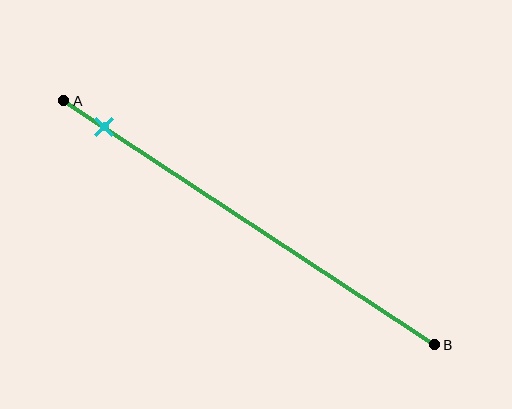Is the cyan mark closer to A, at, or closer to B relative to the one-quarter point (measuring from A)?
The cyan mark is closer to point A than the one-quarter point of segment AB.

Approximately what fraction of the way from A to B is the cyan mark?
The cyan mark is approximately 10% of the way from A to B.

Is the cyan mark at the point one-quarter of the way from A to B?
No, the mark is at about 10% from A, not at the 25% one-quarter point.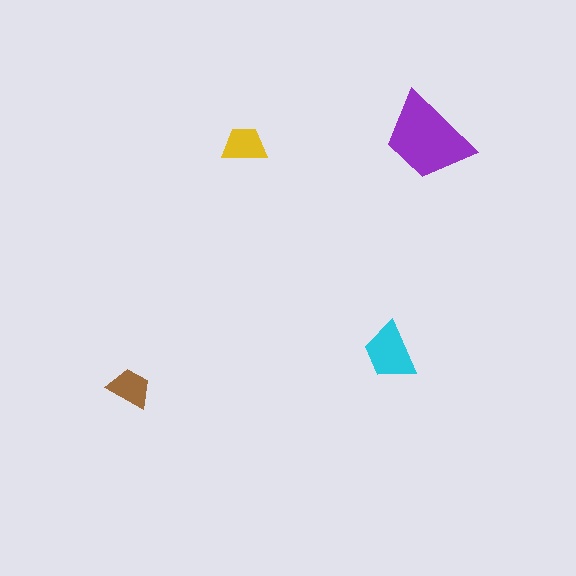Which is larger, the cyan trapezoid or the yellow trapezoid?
The cyan one.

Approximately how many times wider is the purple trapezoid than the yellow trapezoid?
About 2 times wider.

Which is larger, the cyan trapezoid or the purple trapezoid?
The purple one.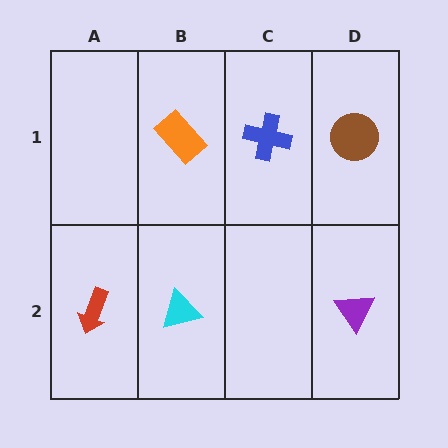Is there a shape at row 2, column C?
No, that cell is empty.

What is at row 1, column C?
A blue cross.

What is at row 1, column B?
An orange rectangle.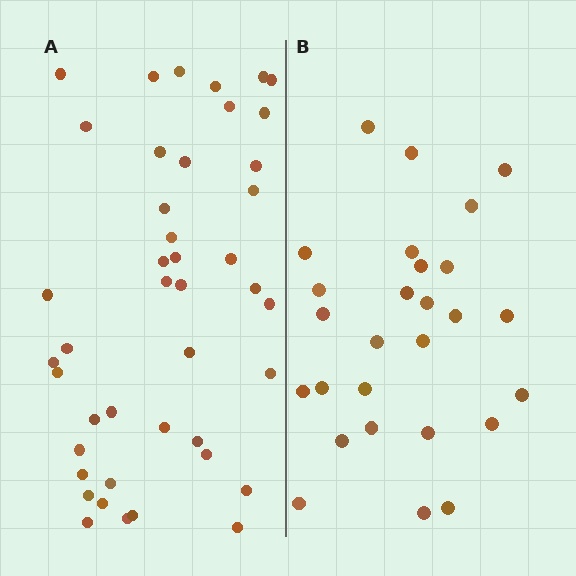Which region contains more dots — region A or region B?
Region A (the left region) has more dots.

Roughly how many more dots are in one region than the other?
Region A has approximately 15 more dots than region B.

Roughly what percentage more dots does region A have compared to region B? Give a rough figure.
About 60% more.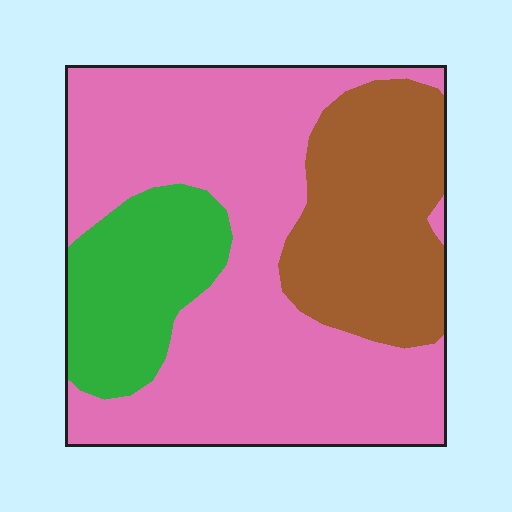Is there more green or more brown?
Brown.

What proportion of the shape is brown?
Brown takes up about one quarter (1/4) of the shape.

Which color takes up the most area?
Pink, at roughly 60%.